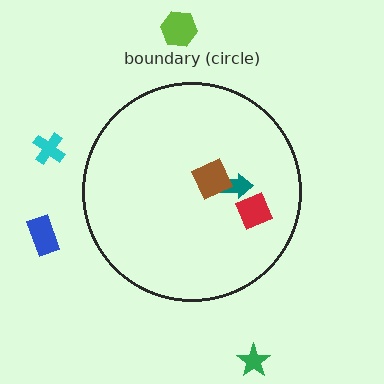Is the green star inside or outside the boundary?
Outside.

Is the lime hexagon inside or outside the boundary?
Outside.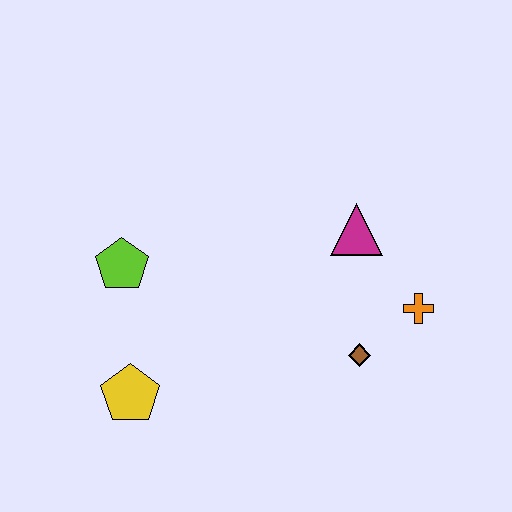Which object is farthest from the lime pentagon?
The orange cross is farthest from the lime pentagon.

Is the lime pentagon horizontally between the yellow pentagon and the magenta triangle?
No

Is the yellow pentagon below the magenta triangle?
Yes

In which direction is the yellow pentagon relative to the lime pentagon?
The yellow pentagon is below the lime pentagon.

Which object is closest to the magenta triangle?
The orange cross is closest to the magenta triangle.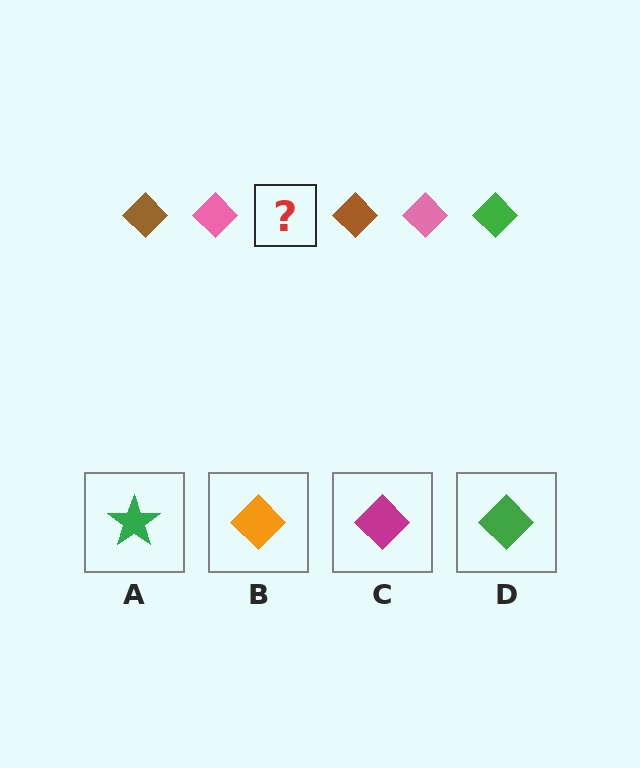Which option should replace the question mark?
Option D.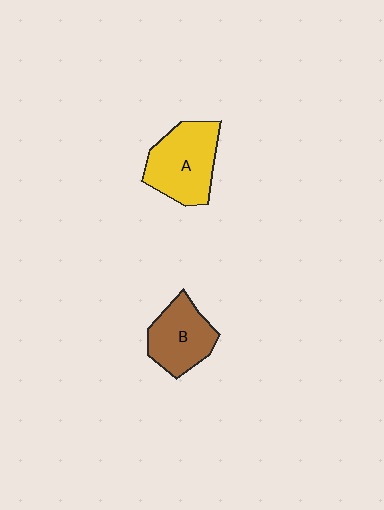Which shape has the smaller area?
Shape B (brown).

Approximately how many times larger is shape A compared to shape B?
Approximately 1.3 times.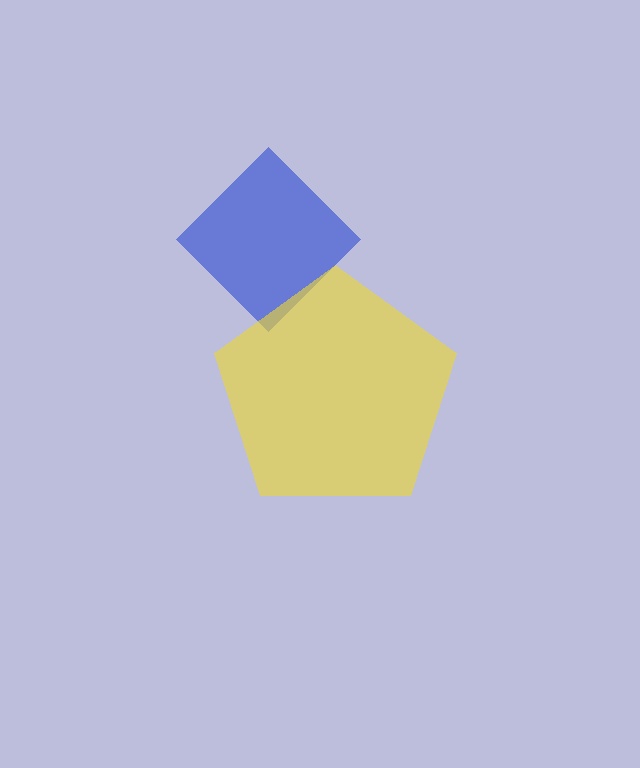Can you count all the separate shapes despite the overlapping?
Yes, there are 2 separate shapes.